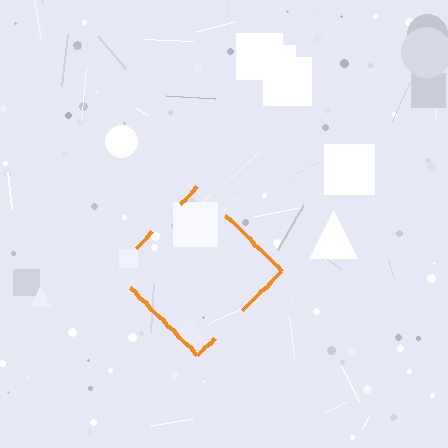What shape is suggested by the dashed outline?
The dashed outline suggests a diamond.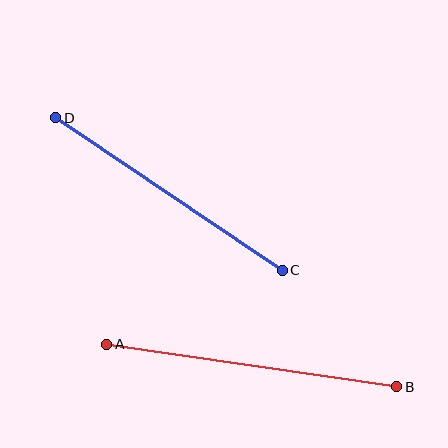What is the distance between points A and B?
The distance is approximately 293 pixels.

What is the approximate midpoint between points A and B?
The midpoint is at approximately (252, 365) pixels.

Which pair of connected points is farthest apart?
Points A and B are farthest apart.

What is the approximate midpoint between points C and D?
The midpoint is at approximately (169, 194) pixels.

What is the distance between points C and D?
The distance is approximately 273 pixels.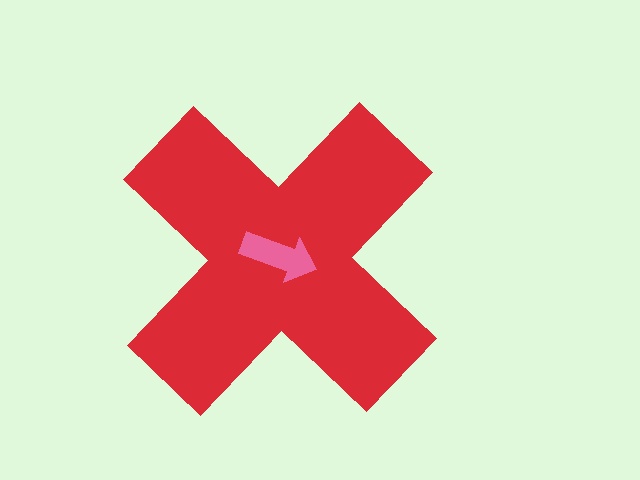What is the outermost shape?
The red cross.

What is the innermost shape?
The pink arrow.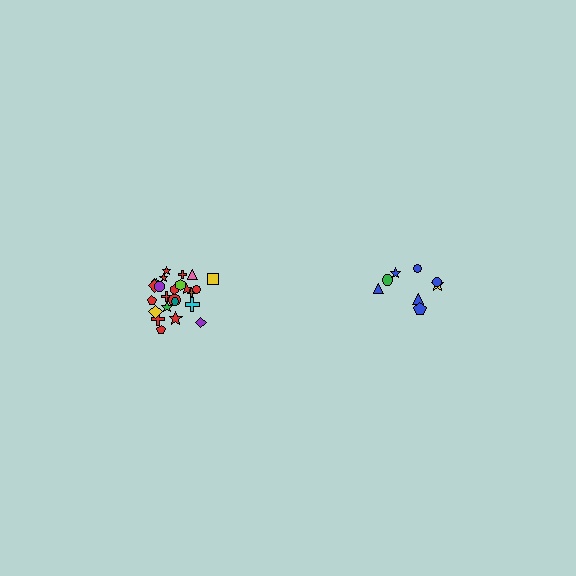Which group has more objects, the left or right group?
The left group.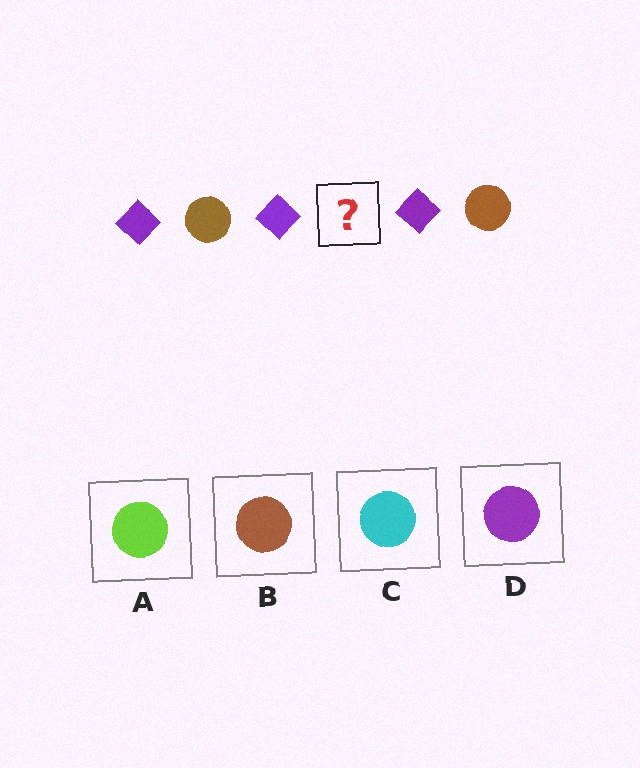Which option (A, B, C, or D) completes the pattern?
B.